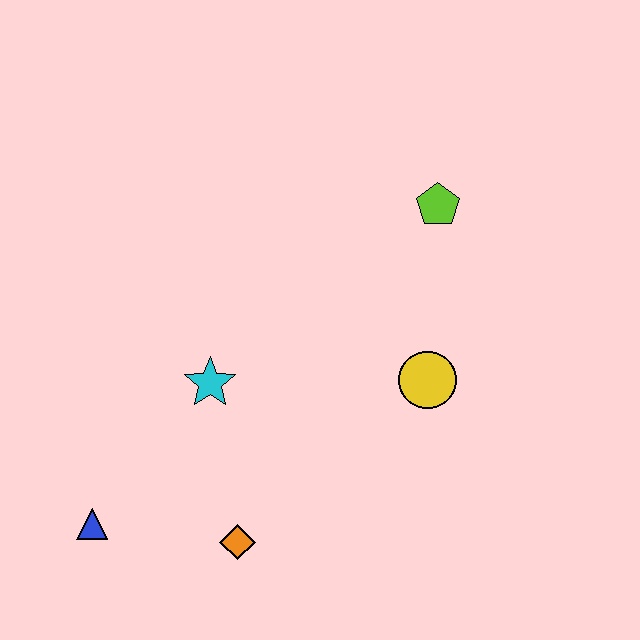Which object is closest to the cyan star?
The orange diamond is closest to the cyan star.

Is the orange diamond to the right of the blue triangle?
Yes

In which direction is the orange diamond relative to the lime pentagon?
The orange diamond is below the lime pentagon.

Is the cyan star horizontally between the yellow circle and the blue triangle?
Yes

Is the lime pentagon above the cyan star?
Yes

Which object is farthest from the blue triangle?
The lime pentagon is farthest from the blue triangle.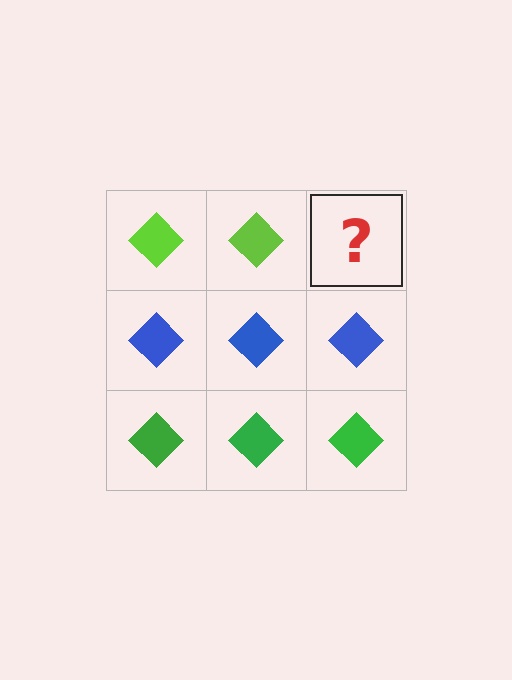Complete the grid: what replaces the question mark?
The question mark should be replaced with a lime diamond.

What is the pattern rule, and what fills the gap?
The rule is that each row has a consistent color. The gap should be filled with a lime diamond.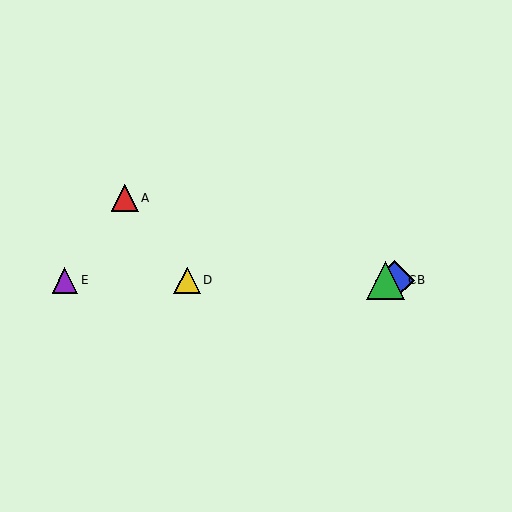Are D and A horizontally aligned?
No, D is at y≈280 and A is at y≈198.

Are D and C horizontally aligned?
Yes, both are at y≈280.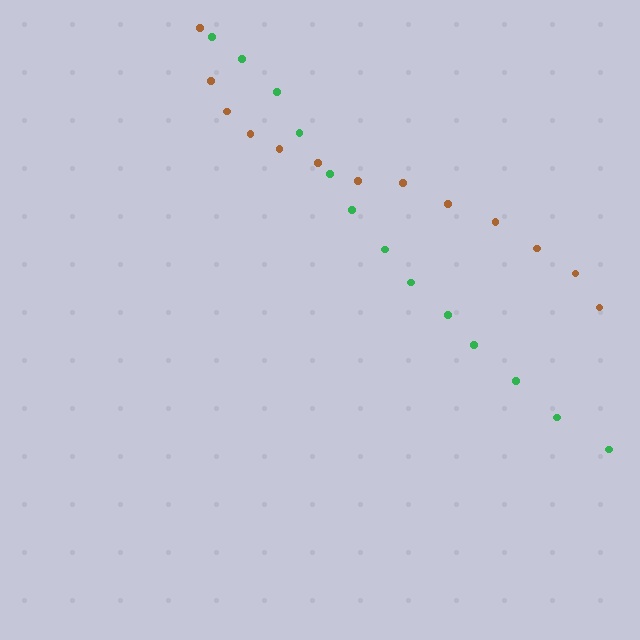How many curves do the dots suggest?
There are 2 distinct paths.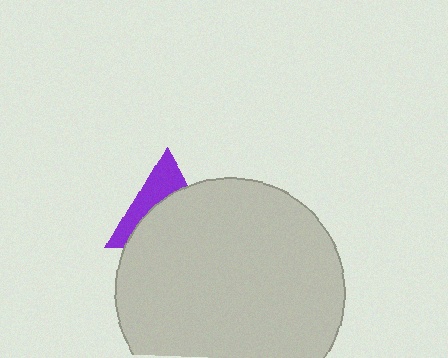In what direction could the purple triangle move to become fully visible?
The purple triangle could move up. That would shift it out from behind the light gray circle entirely.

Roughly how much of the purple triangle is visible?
A small part of it is visible (roughly 38%).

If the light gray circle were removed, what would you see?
You would see the complete purple triangle.